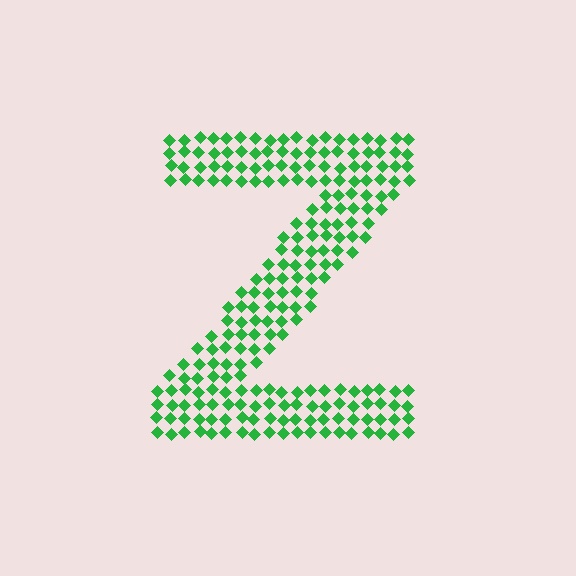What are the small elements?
The small elements are diamonds.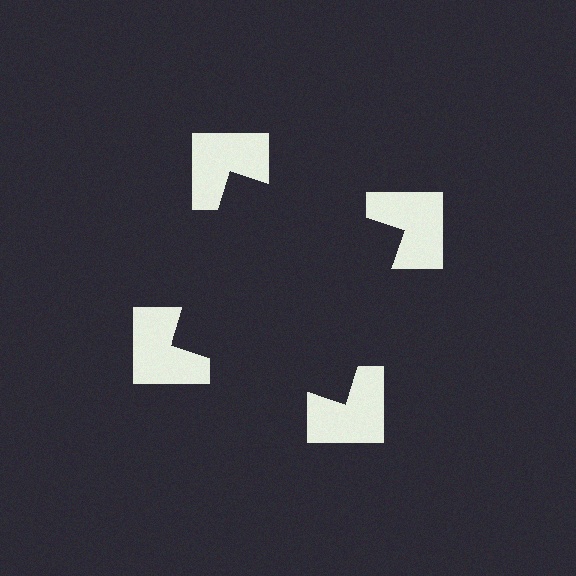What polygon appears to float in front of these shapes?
An illusory square — its edges are inferred from the aligned wedge cuts in the notched squares, not physically drawn.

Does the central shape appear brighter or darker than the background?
It typically appears slightly darker than the background, even though no actual brightness change is drawn.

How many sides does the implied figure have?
4 sides.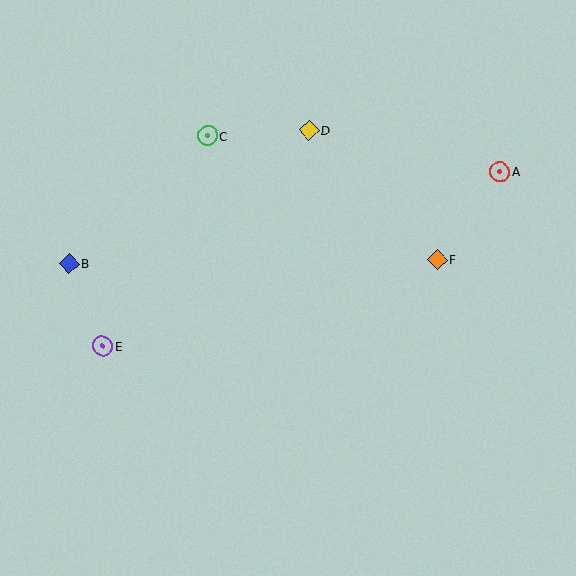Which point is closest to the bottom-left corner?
Point E is closest to the bottom-left corner.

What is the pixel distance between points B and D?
The distance between B and D is 274 pixels.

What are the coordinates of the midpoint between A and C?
The midpoint between A and C is at (354, 154).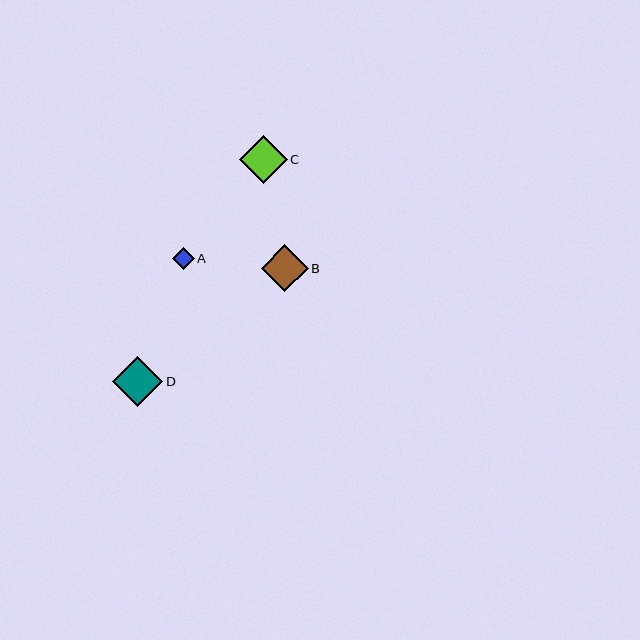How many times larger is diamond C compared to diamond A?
Diamond C is approximately 2.2 times the size of diamond A.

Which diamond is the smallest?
Diamond A is the smallest with a size of approximately 22 pixels.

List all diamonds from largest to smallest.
From largest to smallest: D, C, B, A.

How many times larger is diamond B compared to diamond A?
Diamond B is approximately 2.1 times the size of diamond A.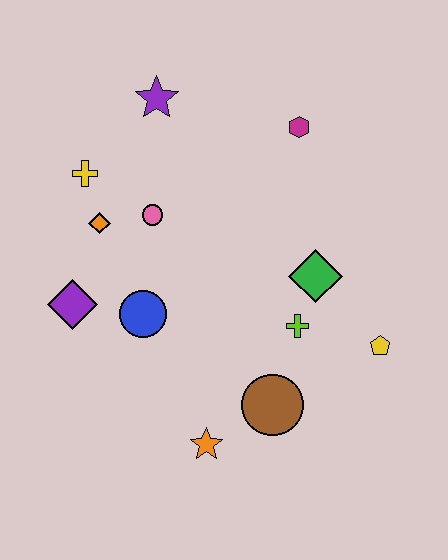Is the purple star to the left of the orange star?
Yes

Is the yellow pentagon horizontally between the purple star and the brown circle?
No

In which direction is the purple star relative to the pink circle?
The purple star is above the pink circle.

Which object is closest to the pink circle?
The orange diamond is closest to the pink circle.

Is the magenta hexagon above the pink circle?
Yes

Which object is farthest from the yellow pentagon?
The yellow cross is farthest from the yellow pentagon.